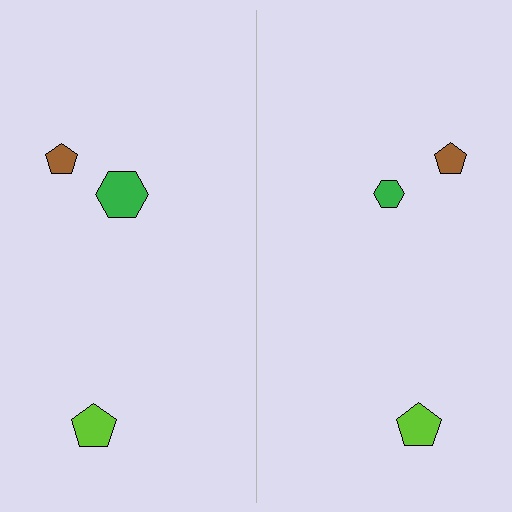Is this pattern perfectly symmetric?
No, the pattern is not perfectly symmetric. The green hexagon on the right side has a different size than its mirror counterpart.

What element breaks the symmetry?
The green hexagon on the right side has a different size than its mirror counterpart.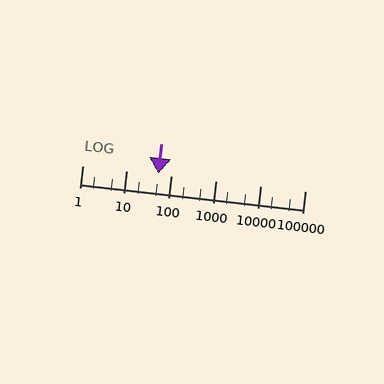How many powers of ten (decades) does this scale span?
The scale spans 5 decades, from 1 to 100000.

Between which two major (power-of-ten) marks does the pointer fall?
The pointer is between 10 and 100.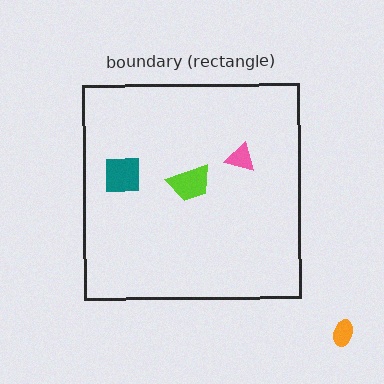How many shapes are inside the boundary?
3 inside, 1 outside.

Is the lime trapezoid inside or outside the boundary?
Inside.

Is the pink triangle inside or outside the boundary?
Inside.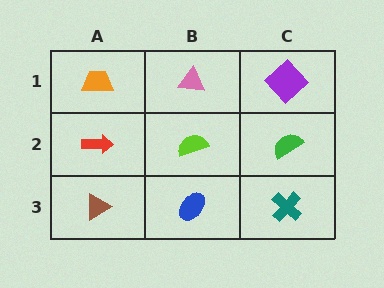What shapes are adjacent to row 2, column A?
An orange trapezoid (row 1, column A), a brown triangle (row 3, column A), a lime semicircle (row 2, column B).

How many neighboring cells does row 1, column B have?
3.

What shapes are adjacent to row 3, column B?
A lime semicircle (row 2, column B), a brown triangle (row 3, column A), a teal cross (row 3, column C).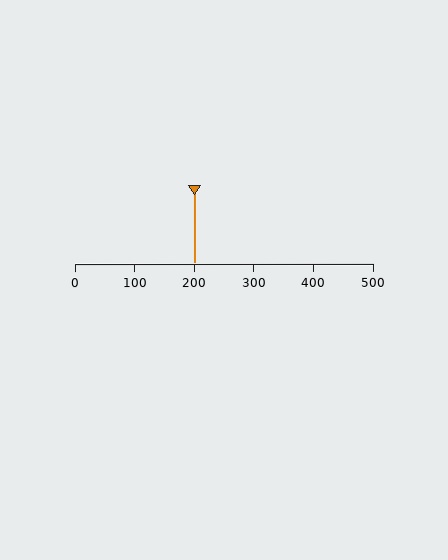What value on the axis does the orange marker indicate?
The marker indicates approximately 200.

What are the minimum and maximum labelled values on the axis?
The axis runs from 0 to 500.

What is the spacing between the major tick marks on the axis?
The major ticks are spaced 100 apart.